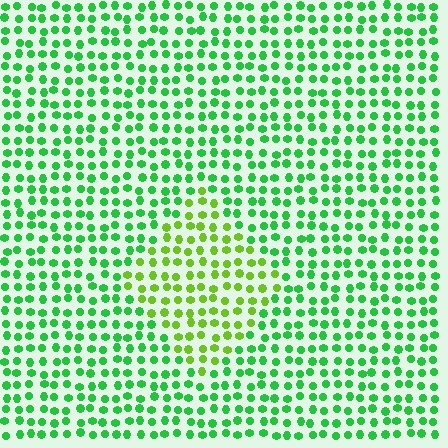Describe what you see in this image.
The image is filled with small green elements in a uniform arrangement. A diamond-shaped region is visible where the elements are tinted to a slightly different hue, forming a subtle color boundary.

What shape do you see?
I see a diamond.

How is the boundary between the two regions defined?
The boundary is defined purely by a slight shift in hue (about 37 degrees). Spacing, size, and orientation are identical on both sides.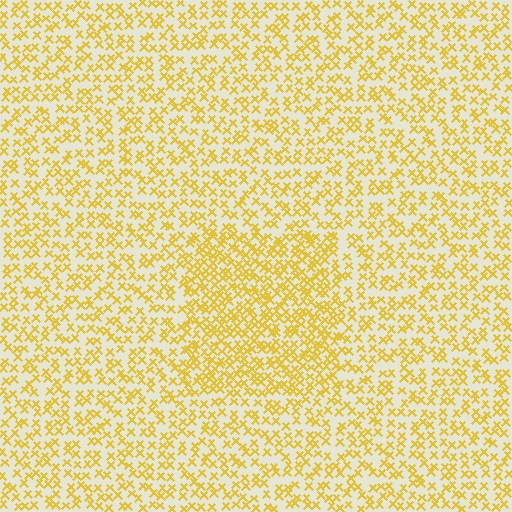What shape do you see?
I see a rectangle.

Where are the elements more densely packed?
The elements are more densely packed inside the rectangle boundary.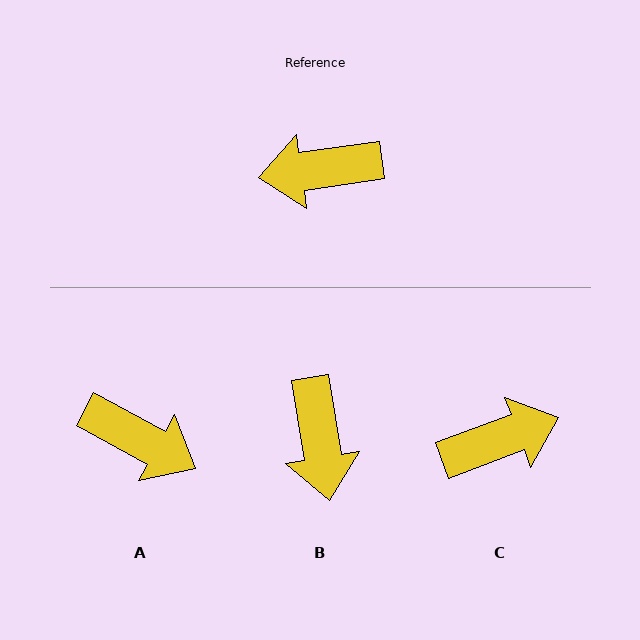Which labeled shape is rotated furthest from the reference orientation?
C, about 168 degrees away.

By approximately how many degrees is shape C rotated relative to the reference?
Approximately 168 degrees clockwise.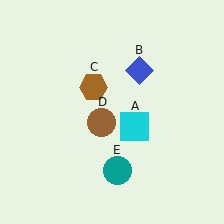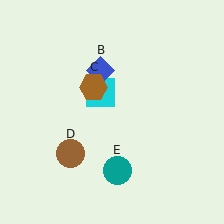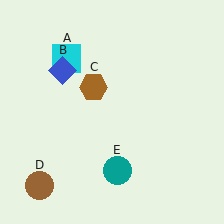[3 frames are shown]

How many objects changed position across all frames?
3 objects changed position: cyan square (object A), blue diamond (object B), brown circle (object D).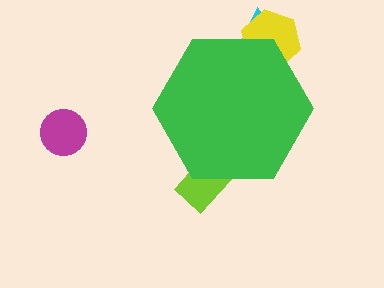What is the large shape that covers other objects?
A green hexagon.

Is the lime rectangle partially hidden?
Yes, the lime rectangle is partially hidden behind the green hexagon.